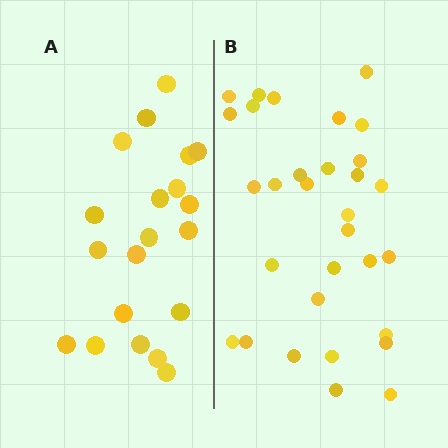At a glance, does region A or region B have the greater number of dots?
Region B (the right region) has more dots.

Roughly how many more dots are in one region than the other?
Region B has roughly 12 or so more dots than region A.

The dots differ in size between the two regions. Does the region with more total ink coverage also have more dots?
No. Region A has more total ink coverage because its dots are larger, but region B actually contains more individual dots. Total area can be misleading — the number of items is what matters here.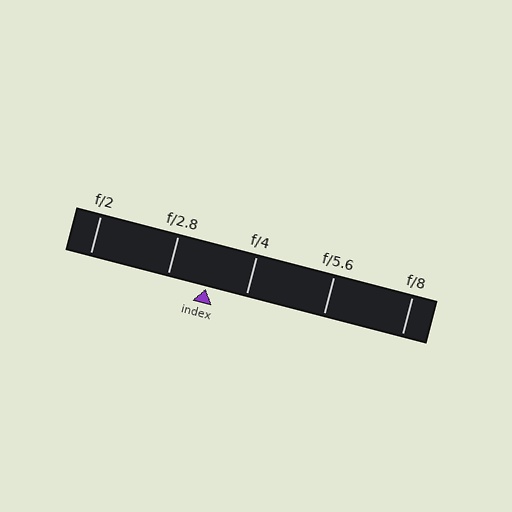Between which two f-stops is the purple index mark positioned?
The index mark is between f/2.8 and f/4.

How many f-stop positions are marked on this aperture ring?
There are 5 f-stop positions marked.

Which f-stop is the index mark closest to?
The index mark is closest to f/2.8.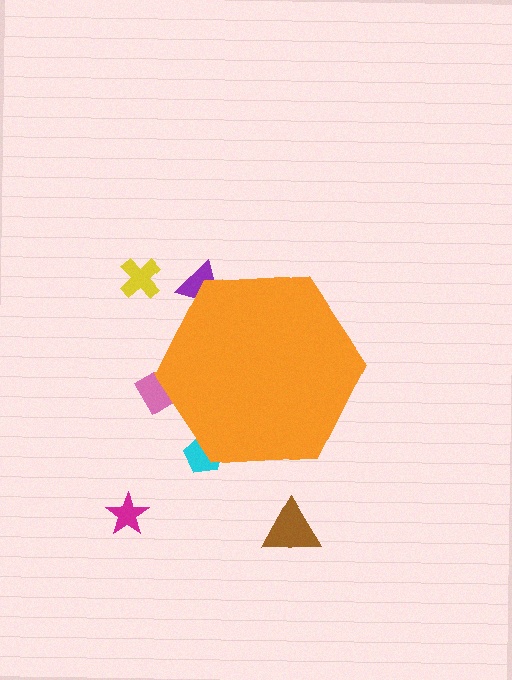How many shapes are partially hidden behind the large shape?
3 shapes are partially hidden.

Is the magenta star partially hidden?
No, the magenta star is fully visible.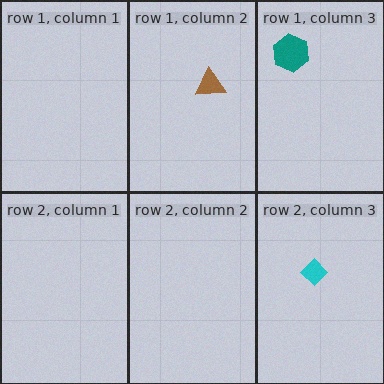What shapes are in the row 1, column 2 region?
The brown triangle.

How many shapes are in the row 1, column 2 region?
1.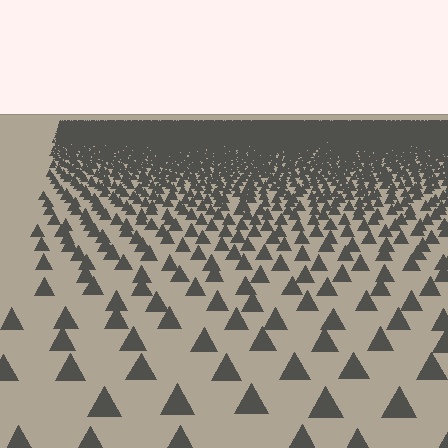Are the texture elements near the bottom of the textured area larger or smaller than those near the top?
Larger. Near the bottom, elements are closer to the viewer and appear at a bigger on-screen size.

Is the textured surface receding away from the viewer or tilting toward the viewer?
The surface is receding away from the viewer. Texture elements get smaller and denser toward the top.